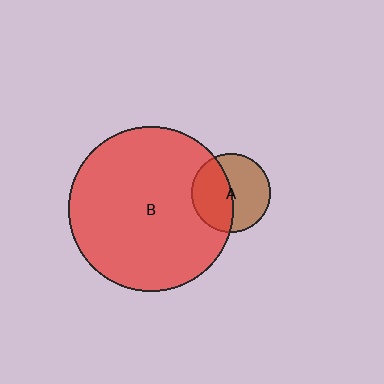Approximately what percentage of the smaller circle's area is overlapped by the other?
Approximately 45%.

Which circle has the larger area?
Circle B (red).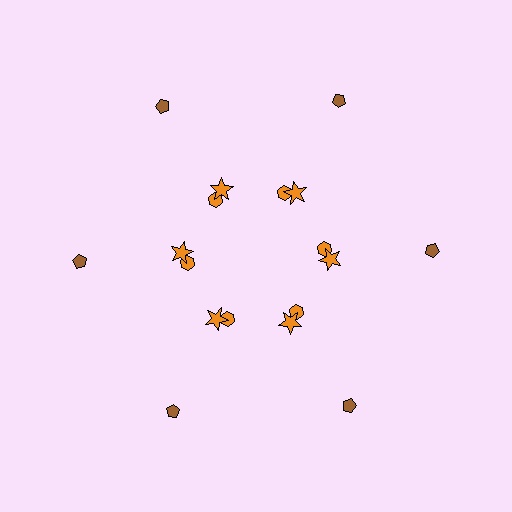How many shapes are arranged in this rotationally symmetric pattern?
There are 18 shapes, arranged in 6 groups of 3.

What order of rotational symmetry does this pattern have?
This pattern has 6-fold rotational symmetry.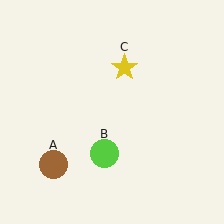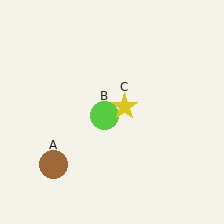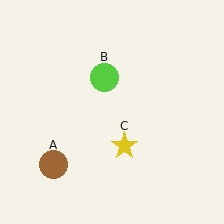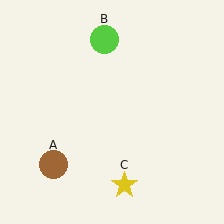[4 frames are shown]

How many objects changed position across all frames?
2 objects changed position: lime circle (object B), yellow star (object C).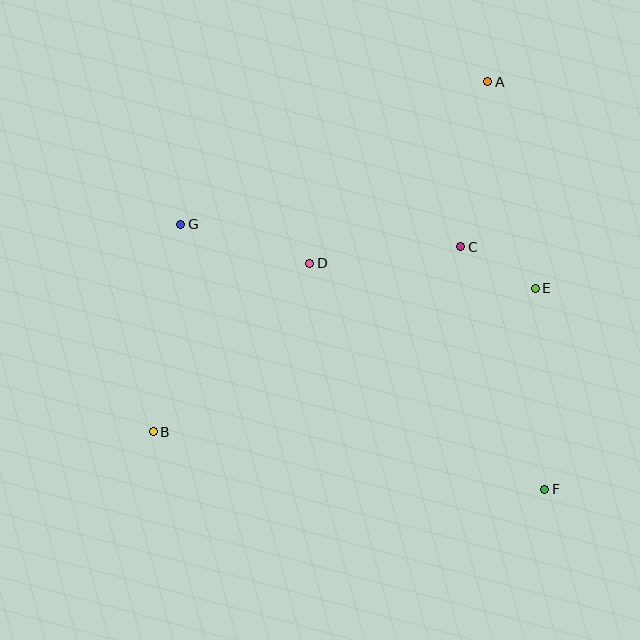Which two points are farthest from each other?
Points A and B are farthest from each other.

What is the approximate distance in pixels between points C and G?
The distance between C and G is approximately 281 pixels.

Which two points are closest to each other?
Points C and E are closest to each other.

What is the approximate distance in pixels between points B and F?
The distance between B and F is approximately 396 pixels.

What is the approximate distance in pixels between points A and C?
The distance between A and C is approximately 167 pixels.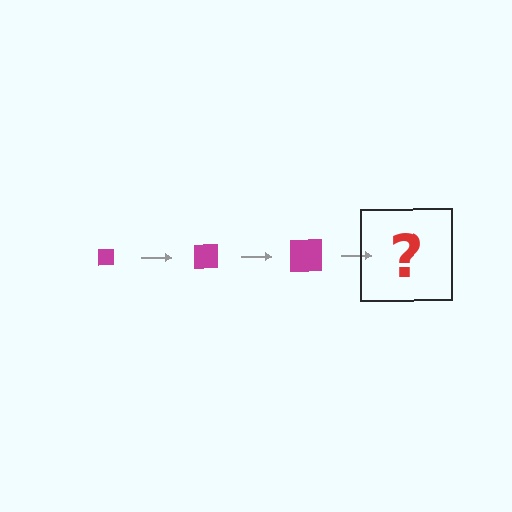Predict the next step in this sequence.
The next step is a magenta square, larger than the previous one.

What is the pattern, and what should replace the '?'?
The pattern is that the square gets progressively larger each step. The '?' should be a magenta square, larger than the previous one.